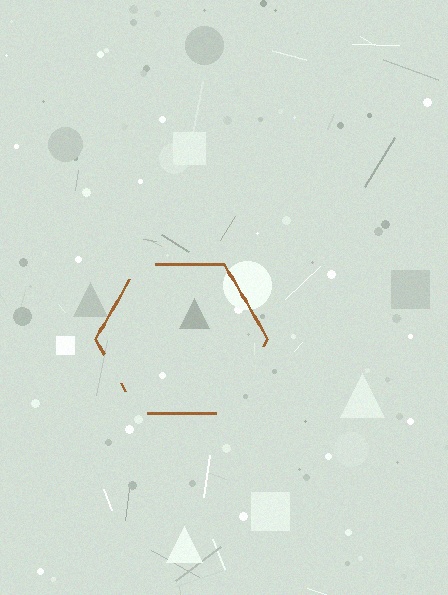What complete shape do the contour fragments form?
The contour fragments form a hexagon.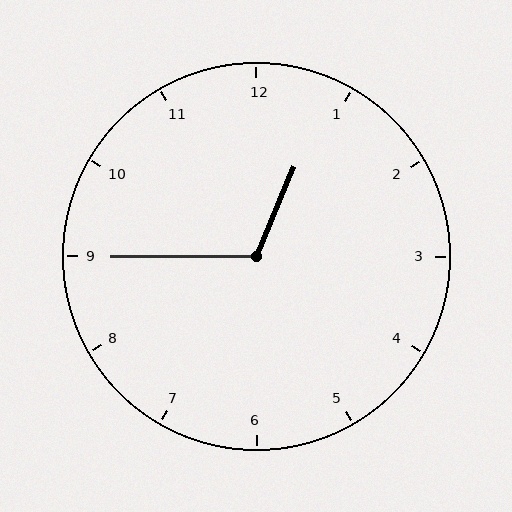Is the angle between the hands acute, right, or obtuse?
It is obtuse.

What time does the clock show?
12:45.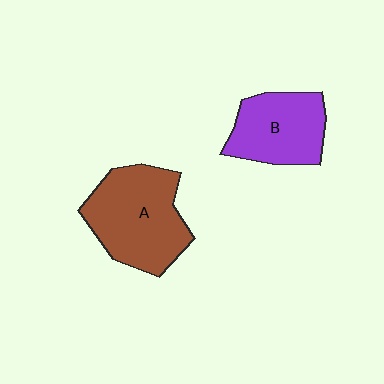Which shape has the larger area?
Shape A (brown).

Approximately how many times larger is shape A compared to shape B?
Approximately 1.4 times.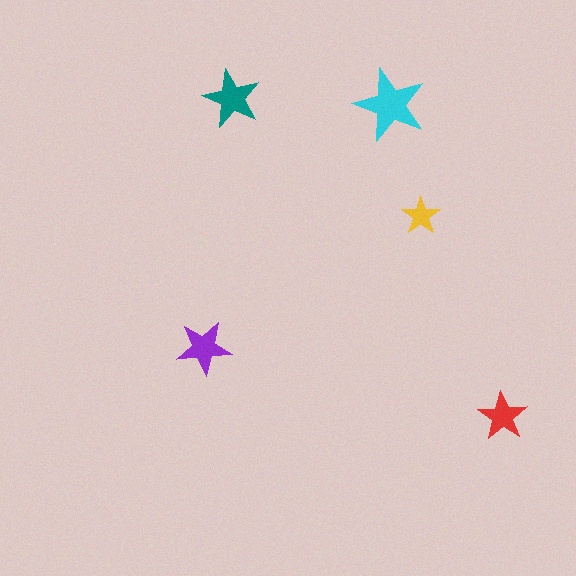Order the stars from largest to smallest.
the cyan one, the teal one, the purple one, the red one, the yellow one.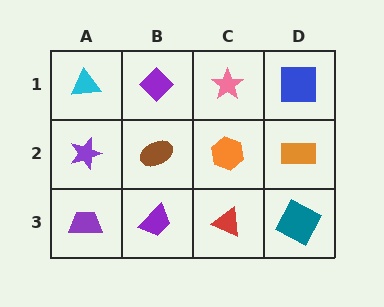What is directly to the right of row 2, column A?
A brown ellipse.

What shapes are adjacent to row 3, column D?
An orange rectangle (row 2, column D), a red triangle (row 3, column C).